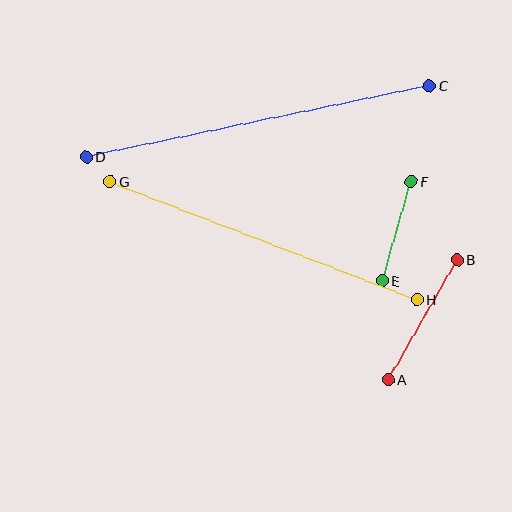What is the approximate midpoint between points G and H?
The midpoint is at approximately (264, 241) pixels.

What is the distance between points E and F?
The distance is approximately 103 pixels.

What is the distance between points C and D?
The distance is approximately 350 pixels.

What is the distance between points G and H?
The distance is approximately 329 pixels.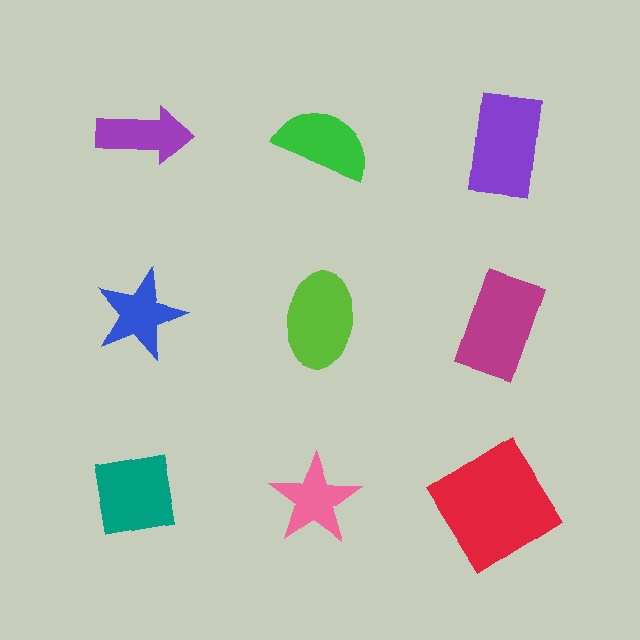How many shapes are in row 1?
3 shapes.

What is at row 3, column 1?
A teal square.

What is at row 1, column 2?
A green semicircle.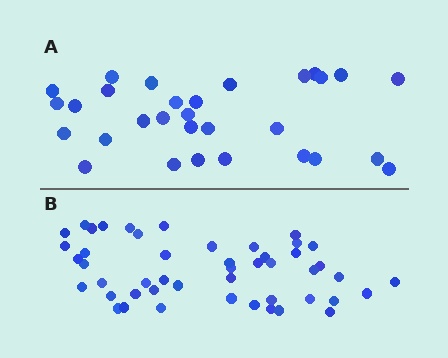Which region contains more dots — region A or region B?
Region B (the bottom region) has more dots.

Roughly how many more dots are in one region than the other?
Region B has approximately 20 more dots than region A.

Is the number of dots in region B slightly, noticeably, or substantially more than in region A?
Region B has substantially more. The ratio is roughly 1.6 to 1.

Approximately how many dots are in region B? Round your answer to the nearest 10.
About 50 dots. (The exact count is 48, which rounds to 50.)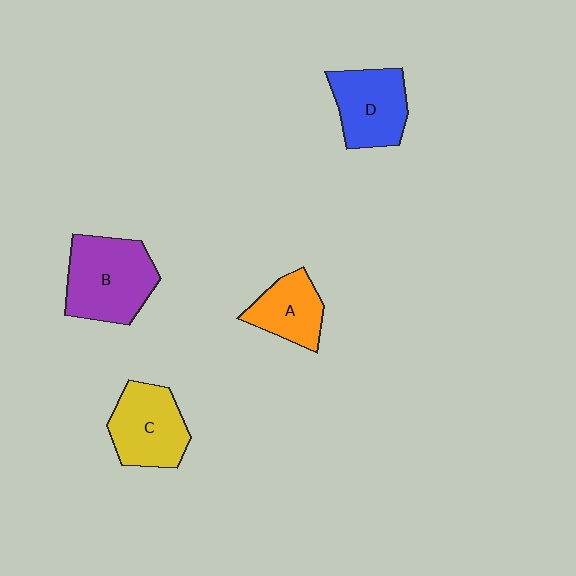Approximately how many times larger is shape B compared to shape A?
Approximately 1.6 times.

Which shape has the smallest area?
Shape A (orange).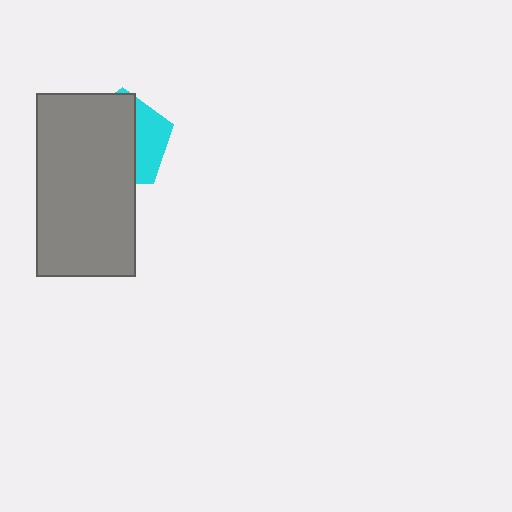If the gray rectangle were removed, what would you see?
You would see the complete cyan pentagon.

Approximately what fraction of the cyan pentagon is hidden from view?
Roughly 66% of the cyan pentagon is hidden behind the gray rectangle.